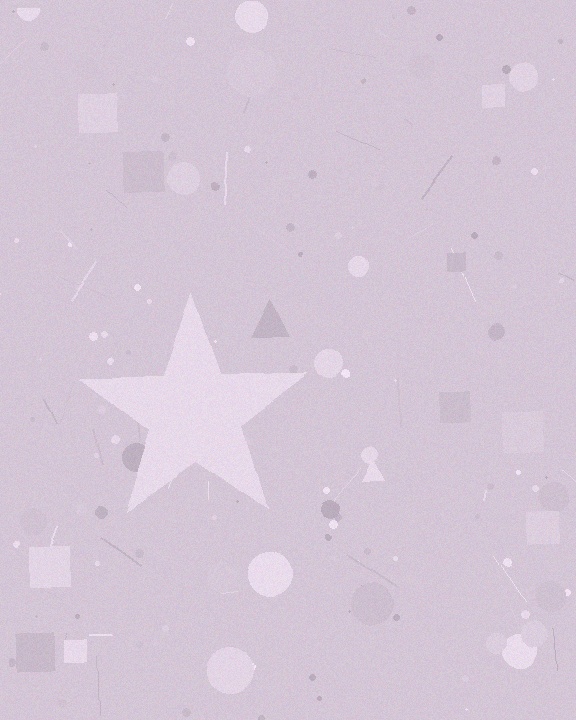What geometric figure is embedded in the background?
A star is embedded in the background.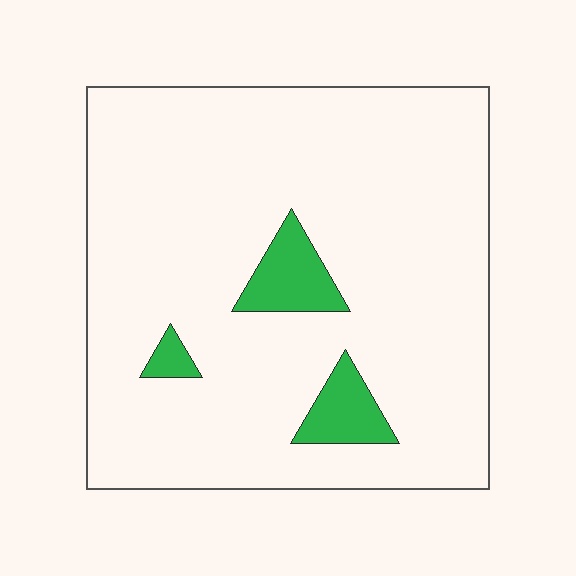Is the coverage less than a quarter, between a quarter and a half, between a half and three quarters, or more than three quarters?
Less than a quarter.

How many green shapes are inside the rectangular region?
3.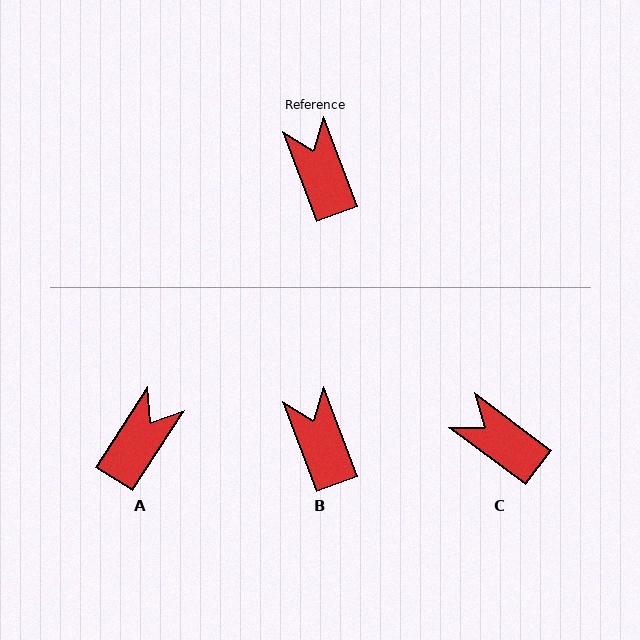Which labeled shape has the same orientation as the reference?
B.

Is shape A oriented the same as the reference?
No, it is off by about 54 degrees.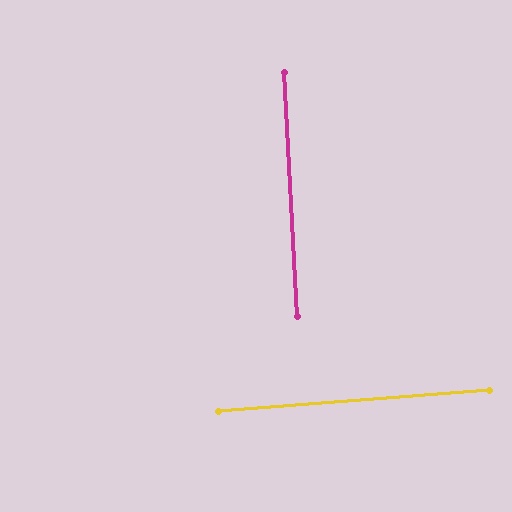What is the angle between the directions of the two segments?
Approximately 89 degrees.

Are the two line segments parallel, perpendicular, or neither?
Perpendicular — they meet at approximately 89°.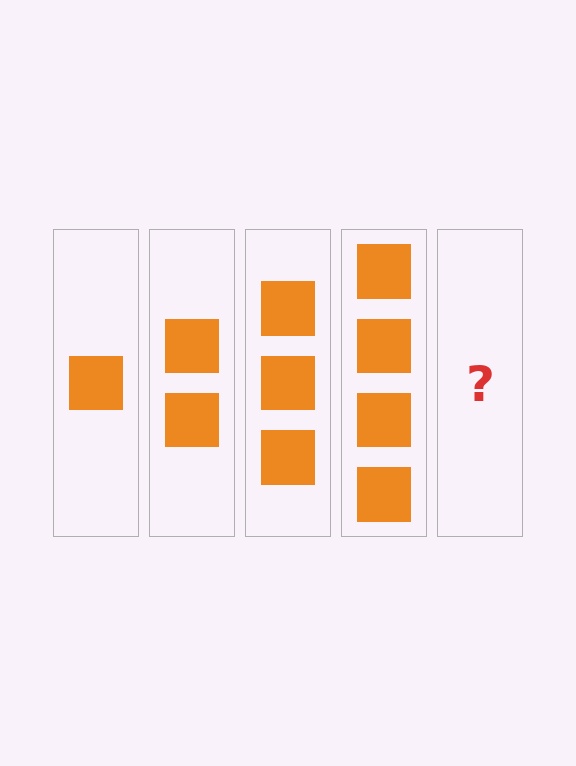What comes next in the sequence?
The next element should be 5 squares.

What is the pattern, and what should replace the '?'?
The pattern is that each step adds one more square. The '?' should be 5 squares.